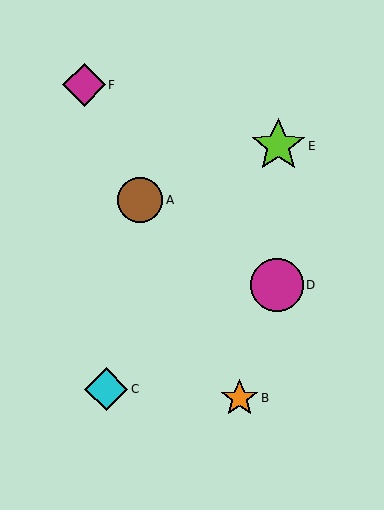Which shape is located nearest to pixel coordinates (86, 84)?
The magenta diamond (labeled F) at (84, 85) is nearest to that location.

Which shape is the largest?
The lime star (labeled E) is the largest.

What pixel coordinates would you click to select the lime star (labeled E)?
Click at (278, 146) to select the lime star E.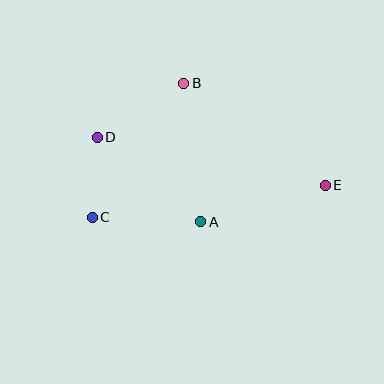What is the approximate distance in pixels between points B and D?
The distance between B and D is approximately 102 pixels.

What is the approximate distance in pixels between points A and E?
The distance between A and E is approximately 130 pixels.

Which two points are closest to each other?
Points C and D are closest to each other.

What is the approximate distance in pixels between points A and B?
The distance between A and B is approximately 140 pixels.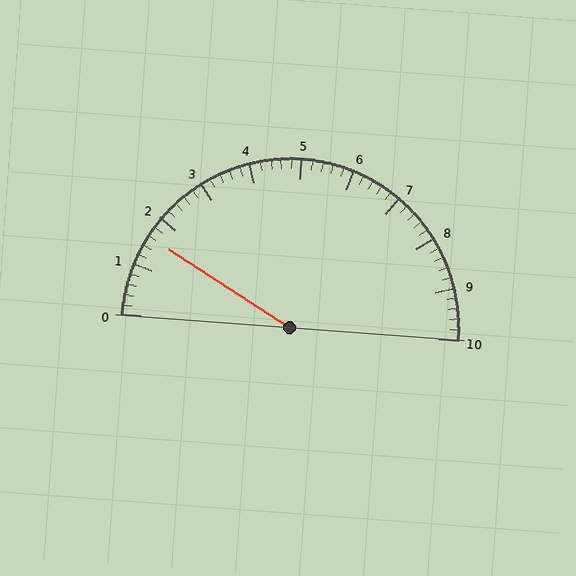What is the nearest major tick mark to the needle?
The nearest major tick mark is 2.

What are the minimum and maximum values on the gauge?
The gauge ranges from 0 to 10.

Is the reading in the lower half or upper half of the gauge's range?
The reading is in the lower half of the range (0 to 10).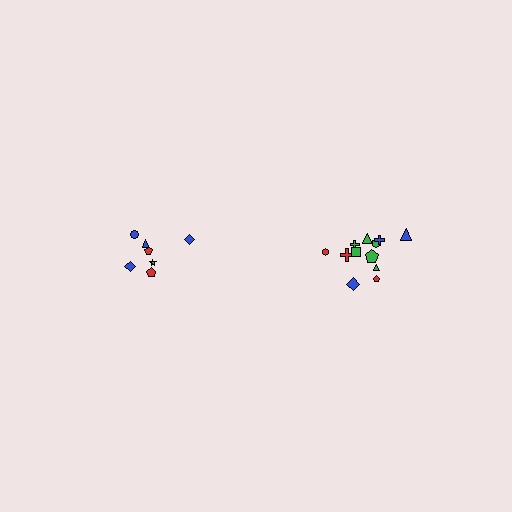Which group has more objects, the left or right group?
The right group.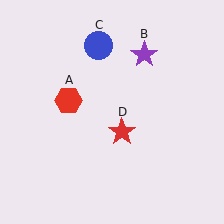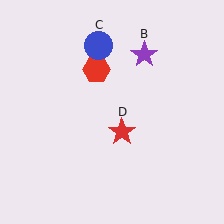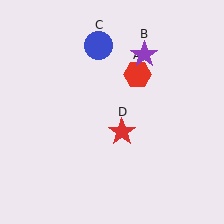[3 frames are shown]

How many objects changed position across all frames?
1 object changed position: red hexagon (object A).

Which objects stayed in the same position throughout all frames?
Purple star (object B) and blue circle (object C) and red star (object D) remained stationary.